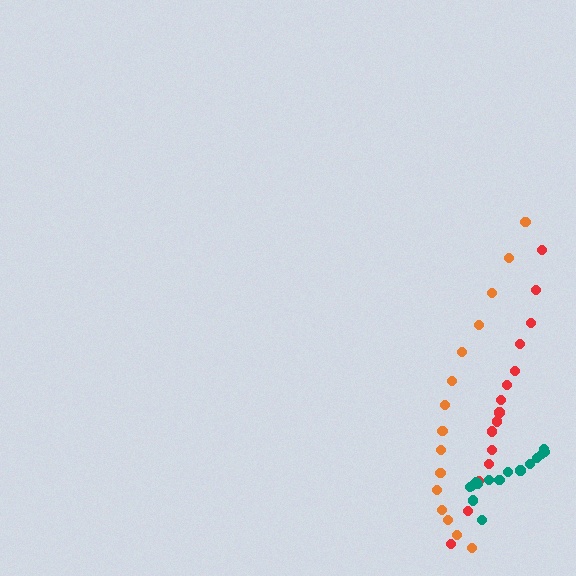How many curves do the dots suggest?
There are 3 distinct paths.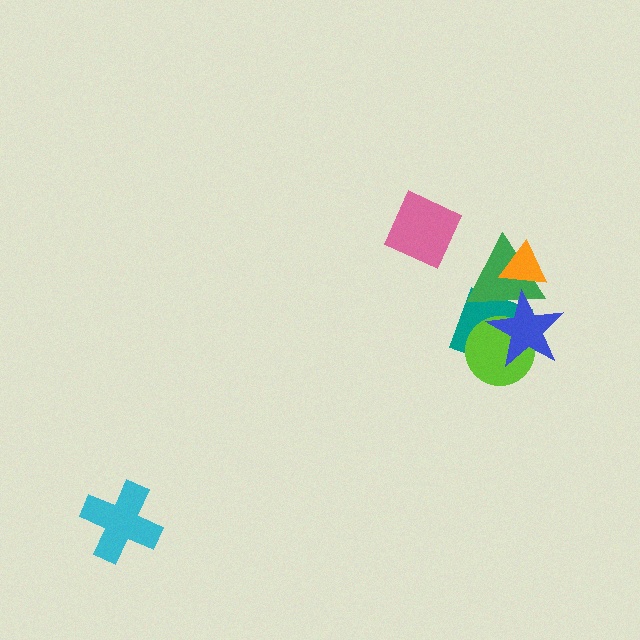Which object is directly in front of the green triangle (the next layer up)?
The orange triangle is directly in front of the green triangle.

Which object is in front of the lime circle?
The blue star is in front of the lime circle.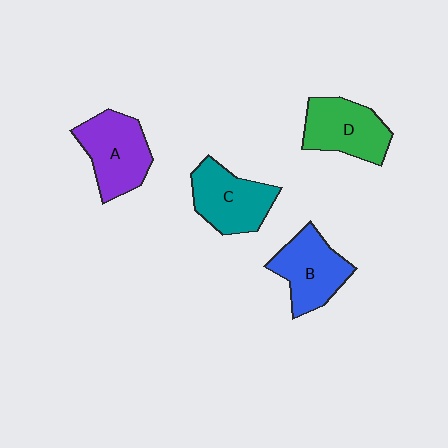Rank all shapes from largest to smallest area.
From largest to smallest: A (purple), C (teal), D (green), B (blue).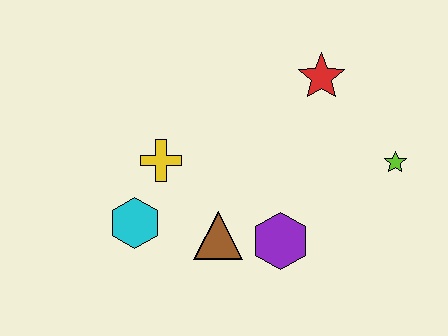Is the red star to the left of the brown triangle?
No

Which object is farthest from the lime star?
The cyan hexagon is farthest from the lime star.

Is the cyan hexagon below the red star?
Yes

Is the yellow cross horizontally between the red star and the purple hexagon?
No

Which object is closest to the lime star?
The red star is closest to the lime star.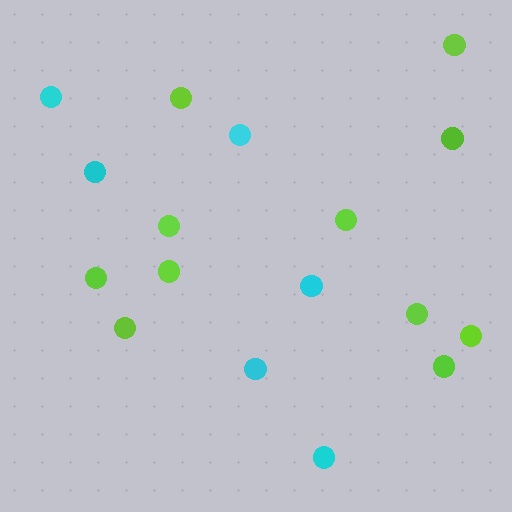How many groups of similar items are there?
There are 2 groups: one group of cyan circles (6) and one group of lime circles (11).